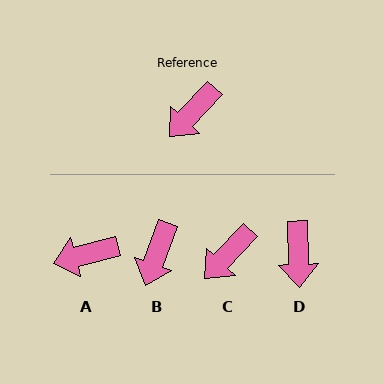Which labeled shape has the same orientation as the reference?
C.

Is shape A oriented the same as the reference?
No, it is off by about 32 degrees.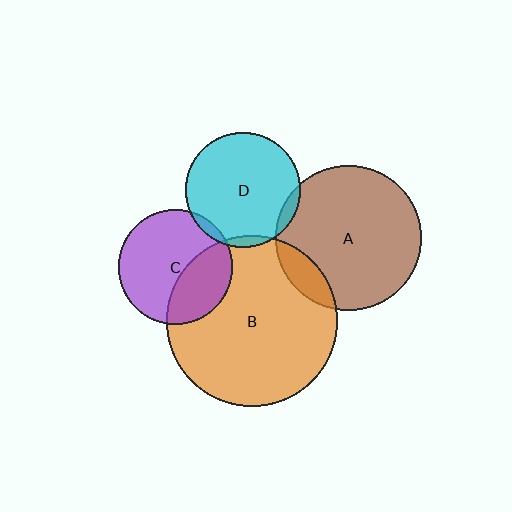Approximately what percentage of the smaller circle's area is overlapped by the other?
Approximately 10%.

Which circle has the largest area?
Circle B (orange).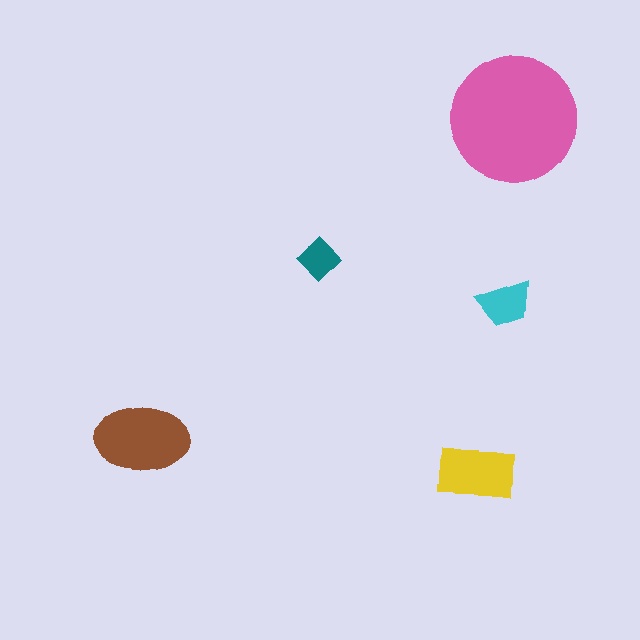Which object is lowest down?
The yellow rectangle is bottommost.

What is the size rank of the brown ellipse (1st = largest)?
2nd.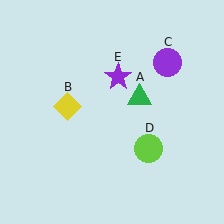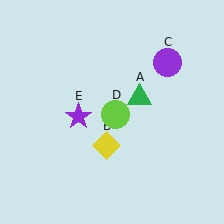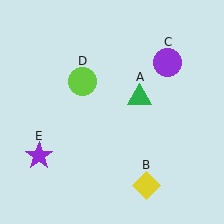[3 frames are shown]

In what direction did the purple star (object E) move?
The purple star (object E) moved down and to the left.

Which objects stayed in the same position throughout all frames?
Green triangle (object A) and purple circle (object C) remained stationary.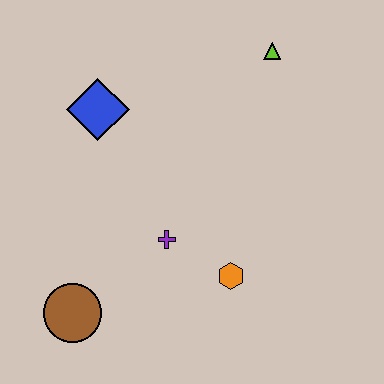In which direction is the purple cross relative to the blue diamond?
The purple cross is below the blue diamond.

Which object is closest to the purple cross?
The orange hexagon is closest to the purple cross.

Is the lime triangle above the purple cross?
Yes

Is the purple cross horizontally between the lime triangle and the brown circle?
Yes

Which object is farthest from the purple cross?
The lime triangle is farthest from the purple cross.